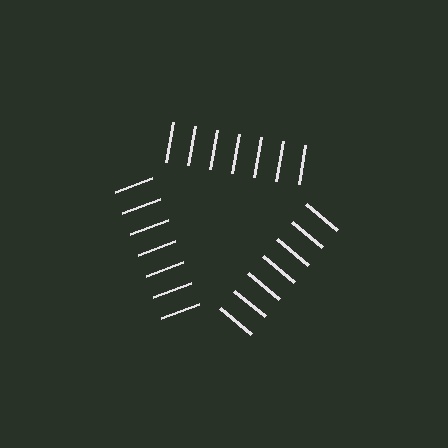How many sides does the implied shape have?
3 sides — the line-ends trace a triangle.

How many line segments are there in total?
21 — 7 along each of the 3 edges.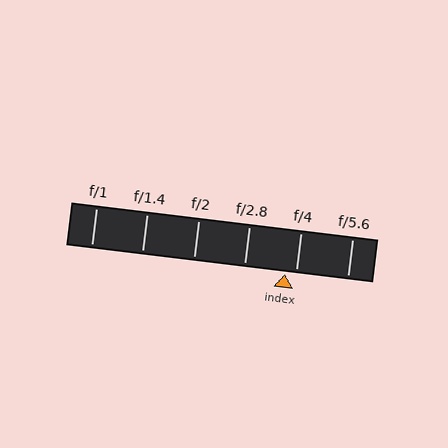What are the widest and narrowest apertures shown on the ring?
The widest aperture shown is f/1 and the narrowest is f/5.6.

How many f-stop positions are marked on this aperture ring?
There are 6 f-stop positions marked.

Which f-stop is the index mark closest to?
The index mark is closest to f/4.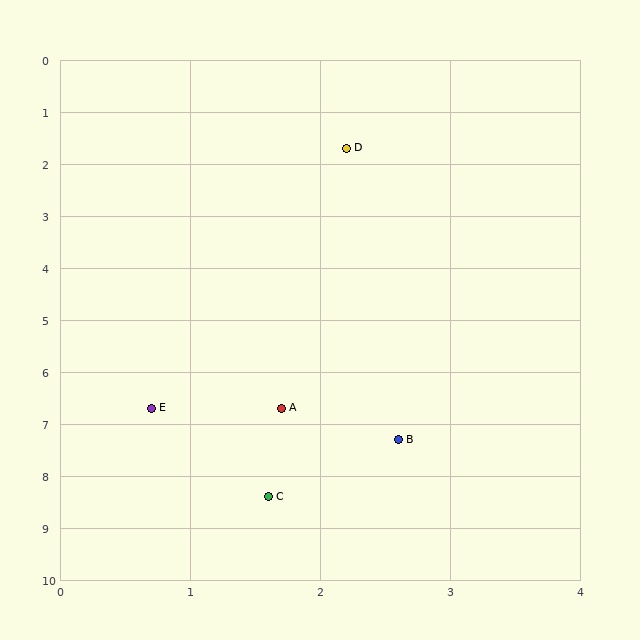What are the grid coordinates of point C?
Point C is at approximately (1.6, 8.4).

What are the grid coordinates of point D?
Point D is at approximately (2.2, 1.7).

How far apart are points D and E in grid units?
Points D and E are about 5.2 grid units apart.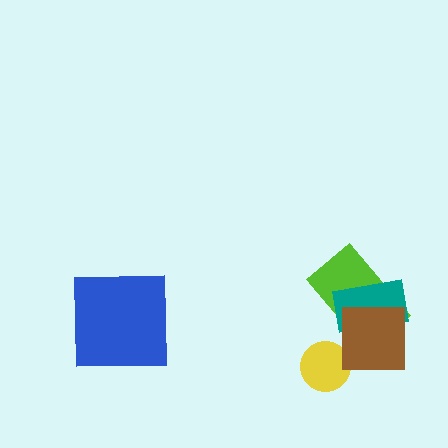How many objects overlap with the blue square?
0 objects overlap with the blue square.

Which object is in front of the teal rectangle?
The brown square is in front of the teal rectangle.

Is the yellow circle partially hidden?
No, no other shape covers it.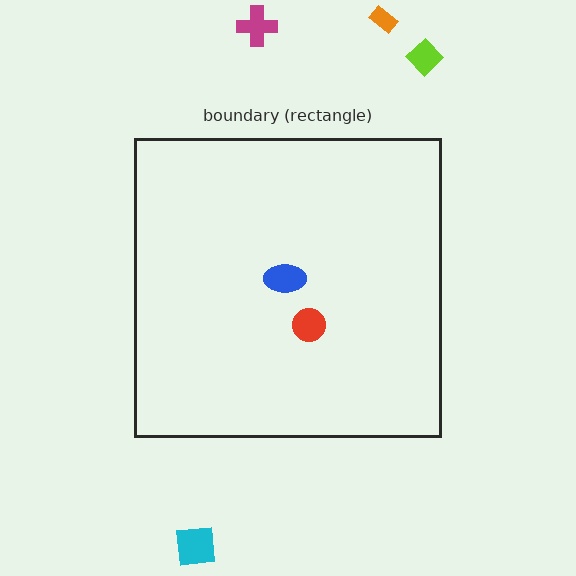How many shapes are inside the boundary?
2 inside, 4 outside.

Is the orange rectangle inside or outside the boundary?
Outside.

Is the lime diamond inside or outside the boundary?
Outside.